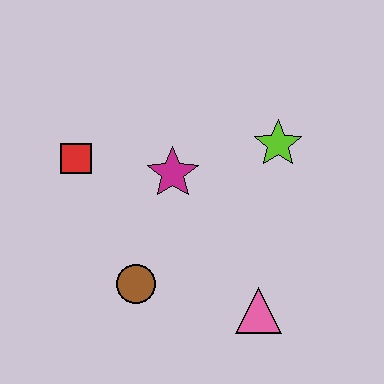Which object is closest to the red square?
The magenta star is closest to the red square.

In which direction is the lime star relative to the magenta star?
The lime star is to the right of the magenta star.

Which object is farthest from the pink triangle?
The red square is farthest from the pink triangle.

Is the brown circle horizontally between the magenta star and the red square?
Yes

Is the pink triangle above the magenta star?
No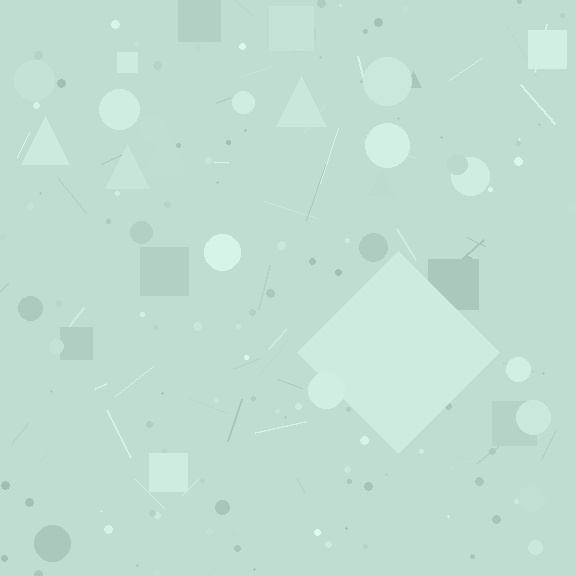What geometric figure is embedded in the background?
A diamond is embedded in the background.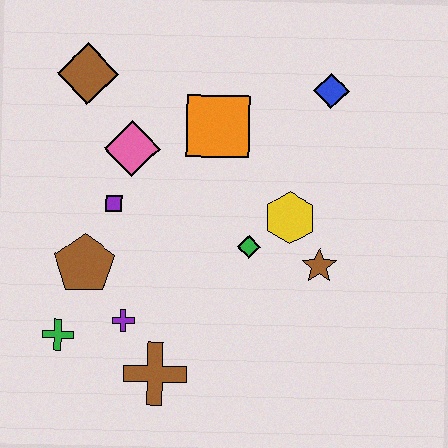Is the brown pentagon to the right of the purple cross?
No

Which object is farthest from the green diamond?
The brown diamond is farthest from the green diamond.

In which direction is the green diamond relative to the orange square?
The green diamond is below the orange square.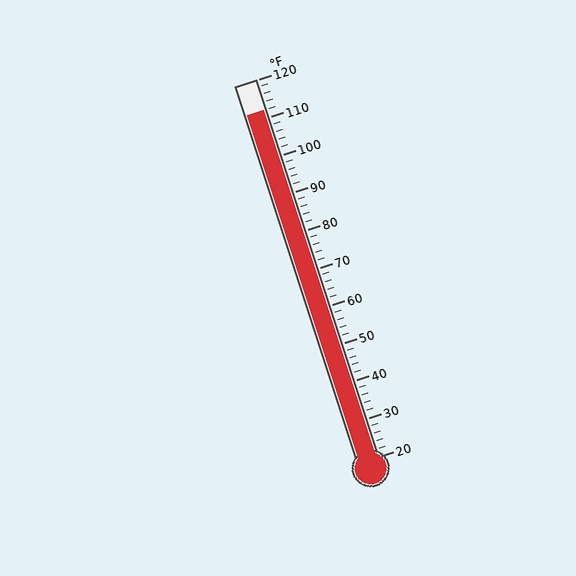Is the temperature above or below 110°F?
The temperature is above 110°F.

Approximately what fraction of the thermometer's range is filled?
The thermometer is filled to approximately 90% of its range.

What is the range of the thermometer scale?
The thermometer scale ranges from 20°F to 120°F.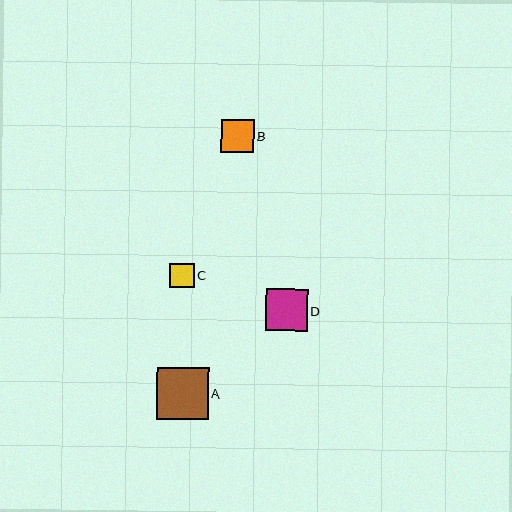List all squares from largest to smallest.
From largest to smallest: A, D, B, C.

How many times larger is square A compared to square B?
Square A is approximately 1.6 times the size of square B.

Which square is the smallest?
Square C is the smallest with a size of approximately 25 pixels.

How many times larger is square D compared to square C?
Square D is approximately 1.7 times the size of square C.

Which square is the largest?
Square A is the largest with a size of approximately 52 pixels.